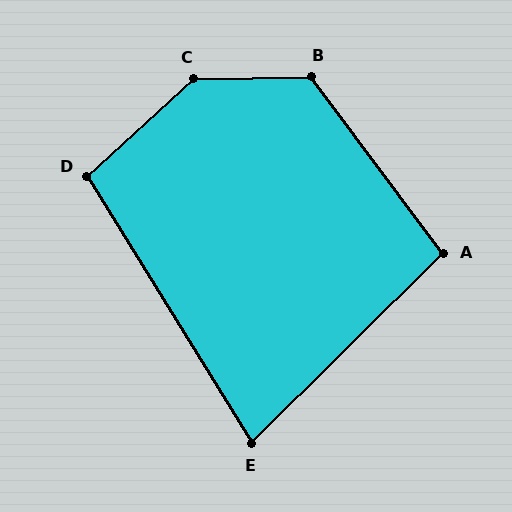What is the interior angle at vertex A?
Approximately 98 degrees (obtuse).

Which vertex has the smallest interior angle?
E, at approximately 77 degrees.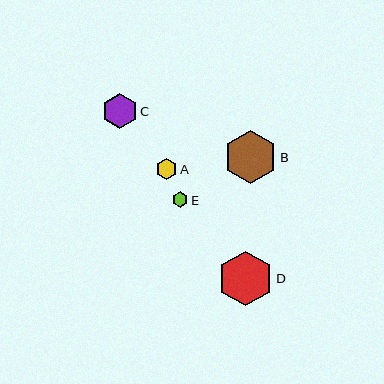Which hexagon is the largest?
Hexagon D is the largest with a size of approximately 55 pixels.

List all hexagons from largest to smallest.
From largest to smallest: D, B, C, A, E.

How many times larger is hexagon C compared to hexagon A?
Hexagon C is approximately 1.7 times the size of hexagon A.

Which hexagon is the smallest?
Hexagon E is the smallest with a size of approximately 16 pixels.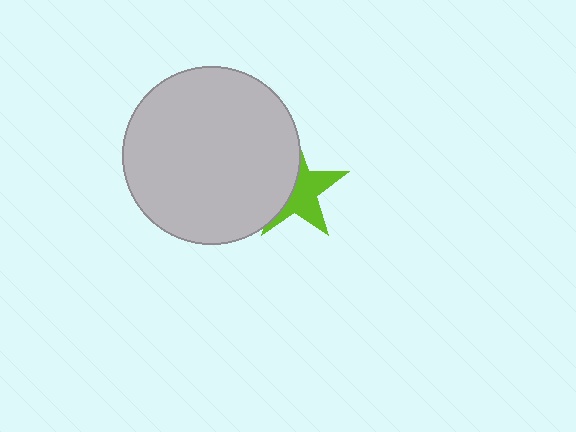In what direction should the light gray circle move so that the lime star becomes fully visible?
The light gray circle should move left. That is the shortest direction to clear the overlap and leave the lime star fully visible.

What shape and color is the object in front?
The object in front is a light gray circle.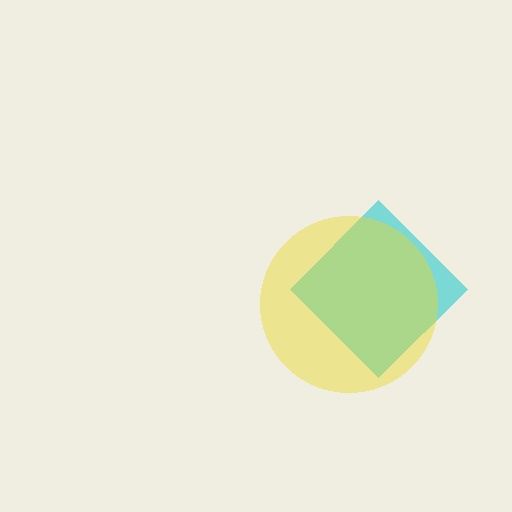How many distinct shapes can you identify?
There are 2 distinct shapes: a cyan diamond, a yellow circle.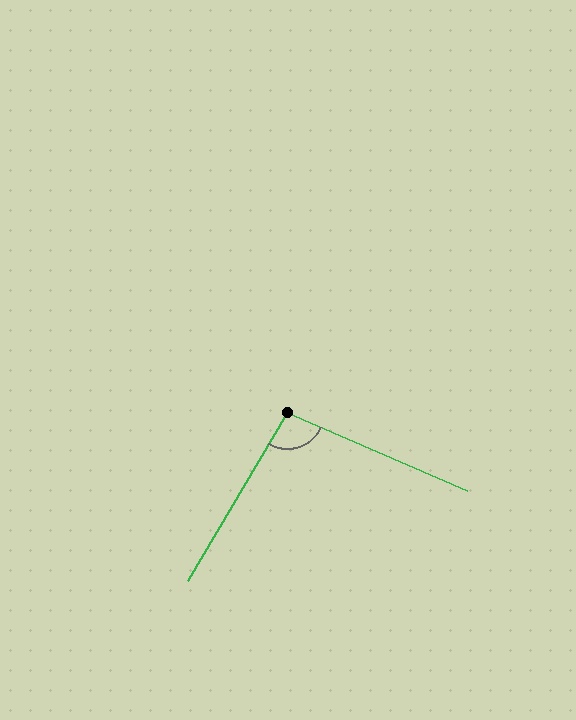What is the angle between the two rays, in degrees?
Approximately 98 degrees.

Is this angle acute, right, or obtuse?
It is obtuse.